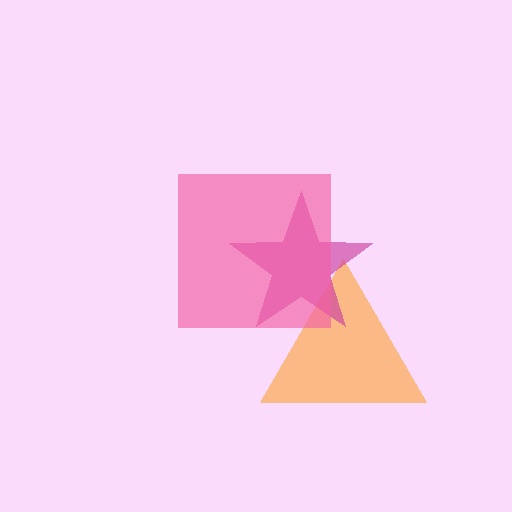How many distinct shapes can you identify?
There are 3 distinct shapes: an orange triangle, a magenta star, a pink square.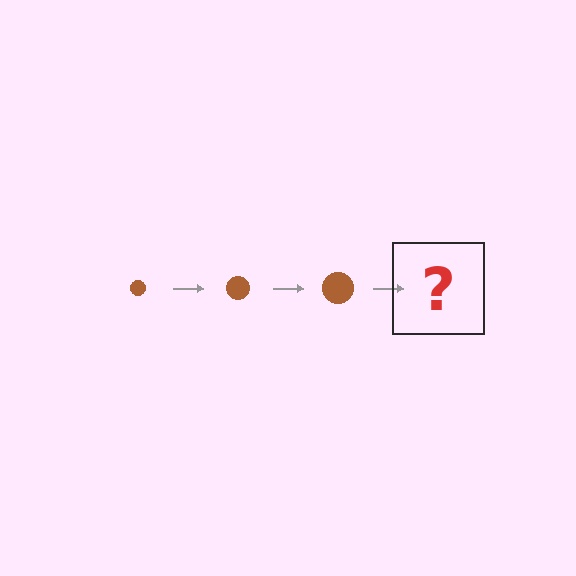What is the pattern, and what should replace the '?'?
The pattern is that the circle gets progressively larger each step. The '?' should be a brown circle, larger than the previous one.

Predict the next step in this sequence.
The next step is a brown circle, larger than the previous one.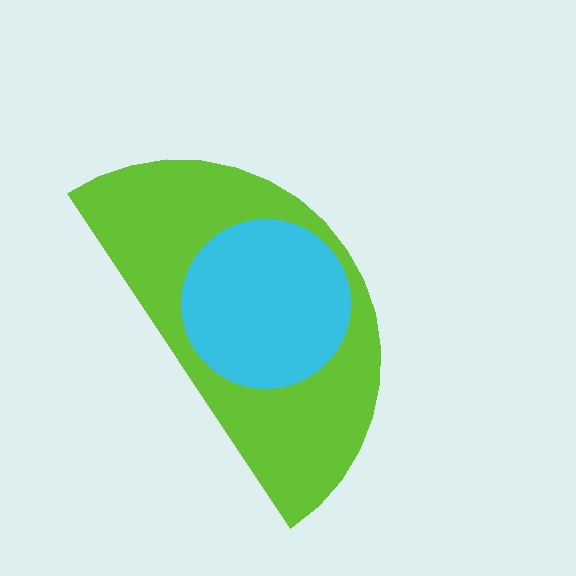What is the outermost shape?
The lime semicircle.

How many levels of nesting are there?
2.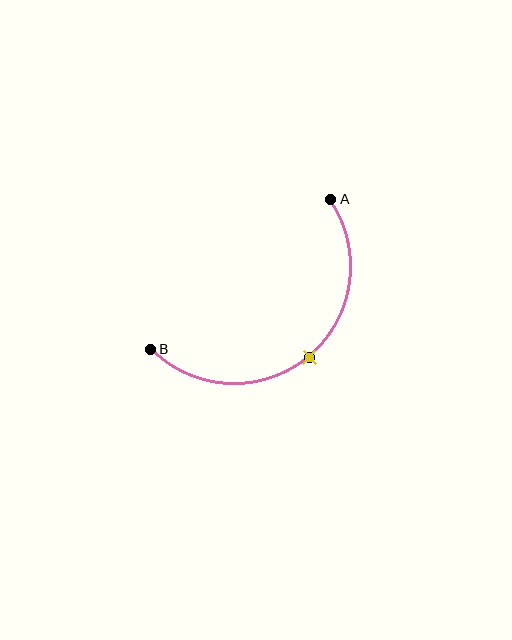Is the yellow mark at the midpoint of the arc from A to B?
Yes. The yellow mark lies on the arc at equal arc-length from both A and B — it is the arc midpoint.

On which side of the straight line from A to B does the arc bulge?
The arc bulges below and to the right of the straight line connecting A and B.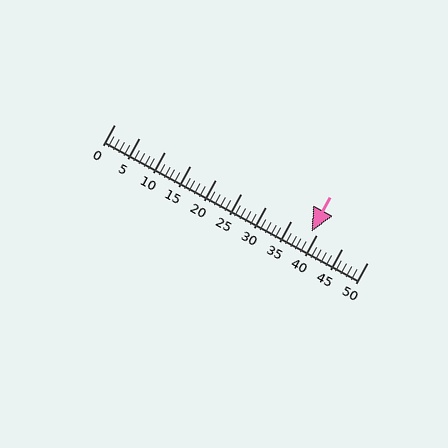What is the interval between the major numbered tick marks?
The major tick marks are spaced 5 units apart.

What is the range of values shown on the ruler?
The ruler shows values from 0 to 50.